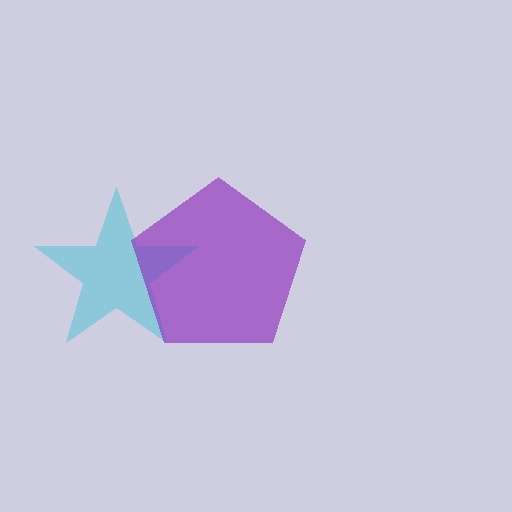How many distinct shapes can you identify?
There are 2 distinct shapes: a cyan star, a purple pentagon.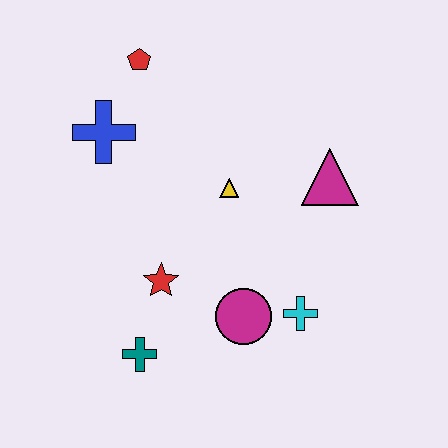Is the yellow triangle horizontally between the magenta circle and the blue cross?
Yes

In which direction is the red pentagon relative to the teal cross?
The red pentagon is above the teal cross.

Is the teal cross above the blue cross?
No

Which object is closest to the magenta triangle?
The yellow triangle is closest to the magenta triangle.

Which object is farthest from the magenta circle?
The red pentagon is farthest from the magenta circle.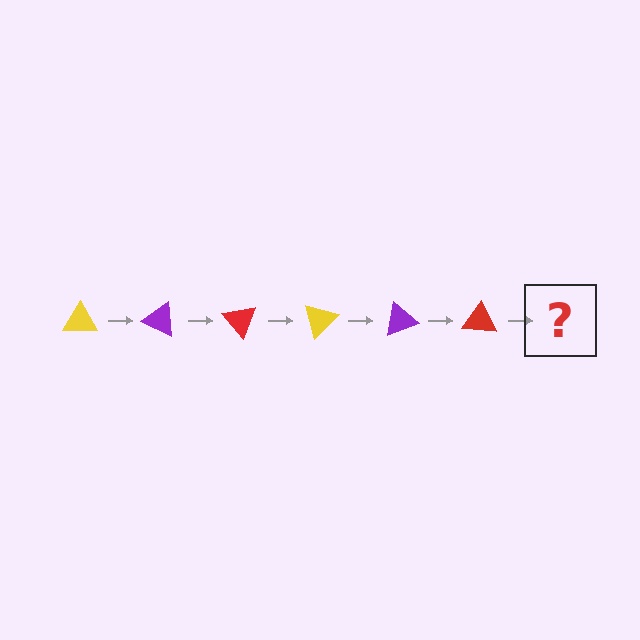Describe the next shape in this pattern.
It should be a yellow triangle, rotated 150 degrees from the start.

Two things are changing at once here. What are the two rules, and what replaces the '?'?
The two rules are that it rotates 25 degrees each step and the color cycles through yellow, purple, and red. The '?' should be a yellow triangle, rotated 150 degrees from the start.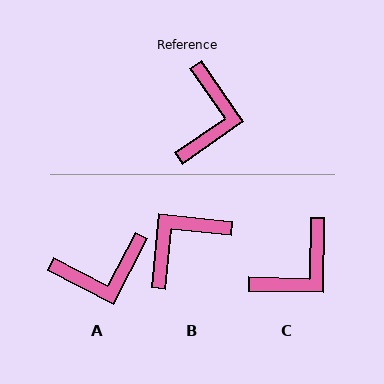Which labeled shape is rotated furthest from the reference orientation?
B, about 139 degrees away.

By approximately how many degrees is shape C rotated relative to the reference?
Approximately 36 degrees clockwise.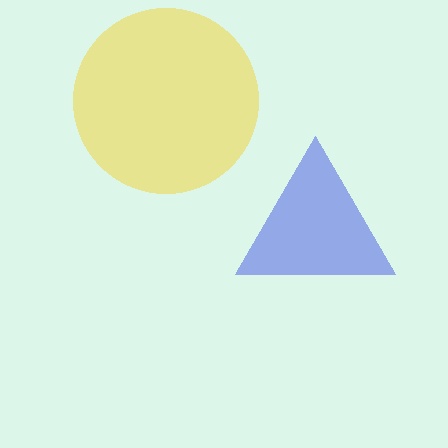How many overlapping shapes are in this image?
There are 2 overlapping shapes in the image.